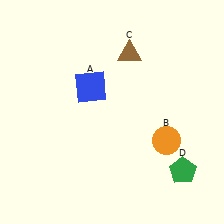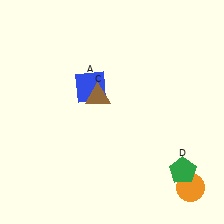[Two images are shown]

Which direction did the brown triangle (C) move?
The brown triangle (C) moved down.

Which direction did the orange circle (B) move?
The orange circle (B) moved down.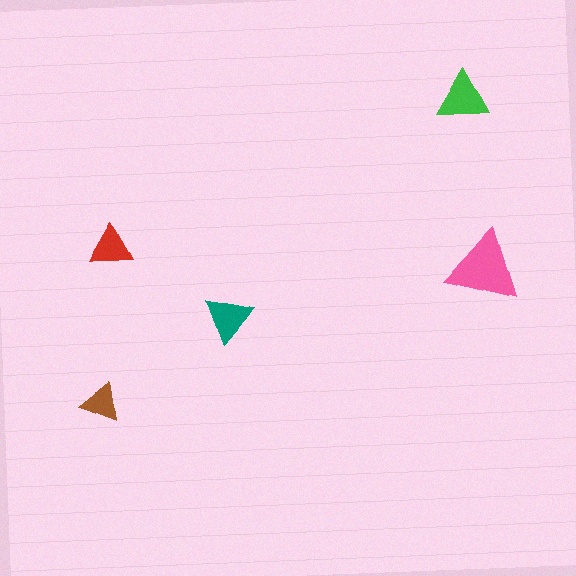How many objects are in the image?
There are 5 objects in the image.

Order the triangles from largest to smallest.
the pink one, the green one, the teal one, the red one, the brown one.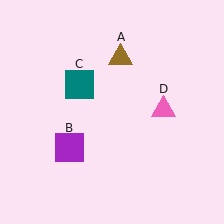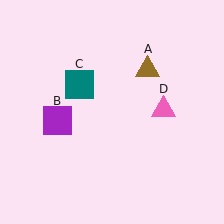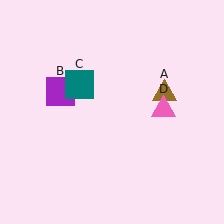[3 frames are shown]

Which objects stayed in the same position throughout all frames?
Teal square (object C) and pink triangle (object D) remained stationary.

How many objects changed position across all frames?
2 objects changed position: brown triangle (object A), purple square (object B).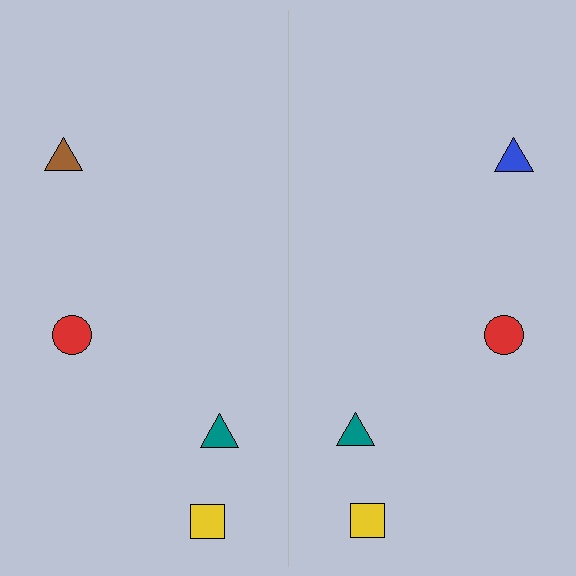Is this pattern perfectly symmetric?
No, the pattern is not perfectly symmetric. The blue triangle on the right side breaks the symmetry — its mirror counterpart is brown.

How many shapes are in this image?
There are 8 shapes in this image.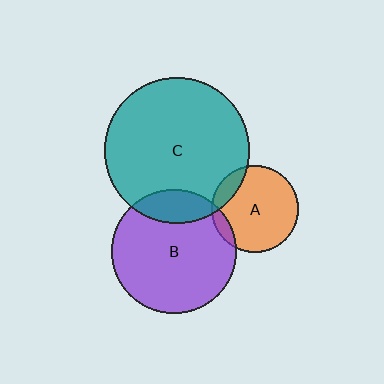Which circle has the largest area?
Circle C (teal).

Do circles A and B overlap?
Yes.